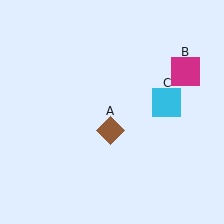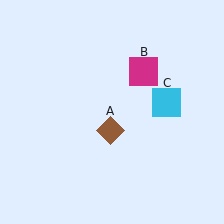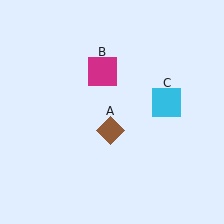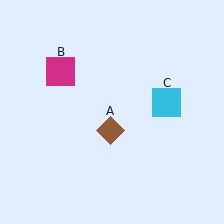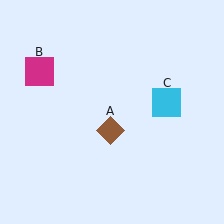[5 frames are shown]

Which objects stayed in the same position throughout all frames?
Brown diamond (object A) and cyan square (object C) remained stationary.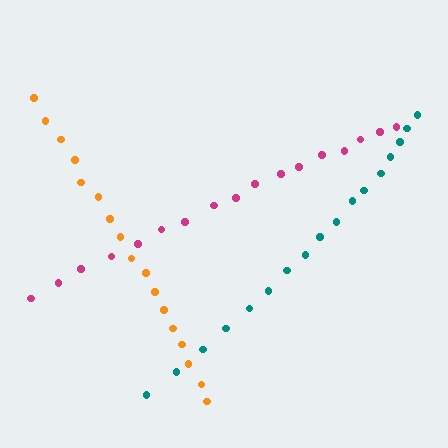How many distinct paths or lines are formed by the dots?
There are 3 distinct paths.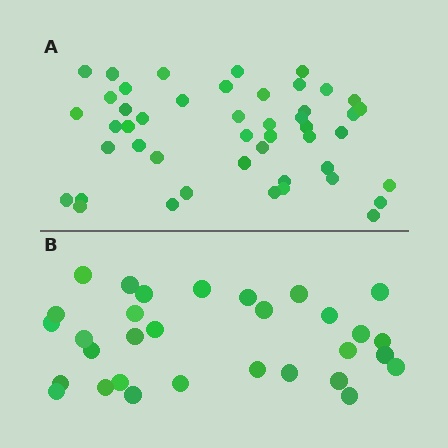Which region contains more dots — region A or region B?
Region A (the top region) has more dots.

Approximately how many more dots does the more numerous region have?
Region A has approximately 15 more dots than region B.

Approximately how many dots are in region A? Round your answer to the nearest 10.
About 50 dots. (The exact count is 47, which rounds to 50.)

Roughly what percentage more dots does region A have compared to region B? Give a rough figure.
About 50% more.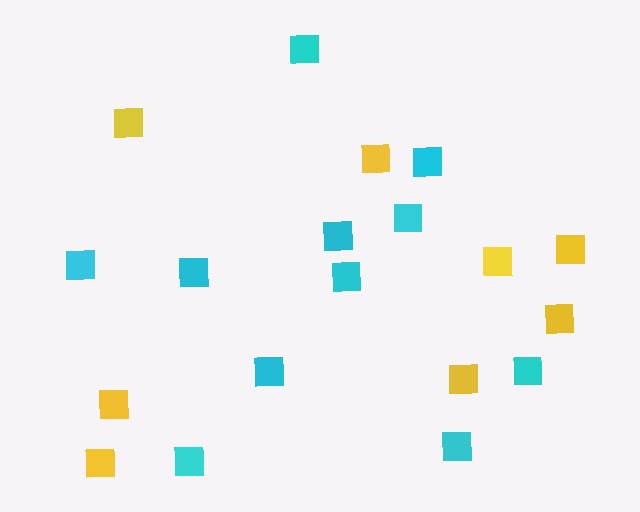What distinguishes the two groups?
There are 2 groups: one group of cyan squares (11) and one group of yellow squares (8).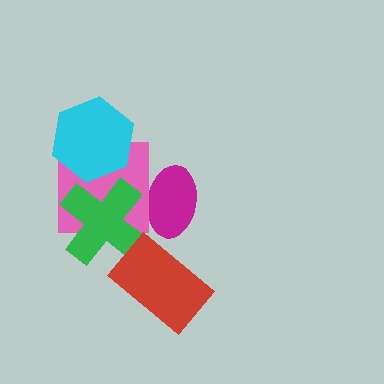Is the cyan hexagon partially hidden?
No, no other shape covers it.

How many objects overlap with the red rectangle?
0 objects overlap with the red rectangle.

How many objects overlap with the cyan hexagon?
1 object overlaps with the cyan hexagon.